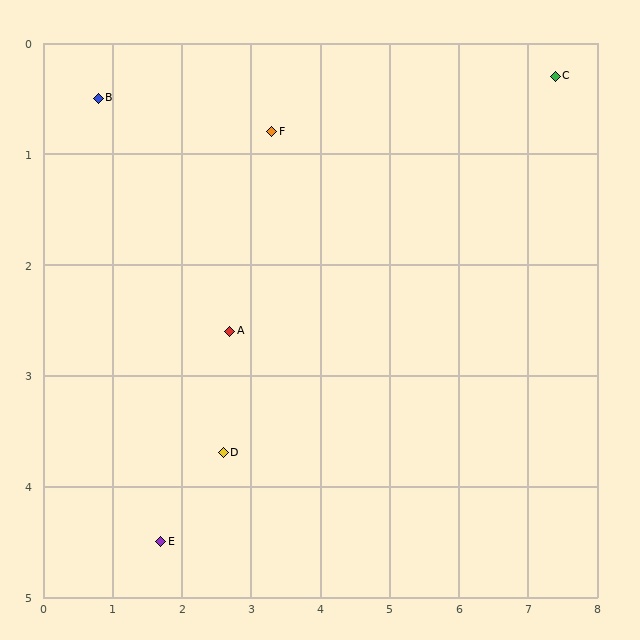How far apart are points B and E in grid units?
Points B and E are about 4.1 grid units apart.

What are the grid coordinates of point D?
Point D is at approximately (2.6, 3.7).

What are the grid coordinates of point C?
Point C is at approximately (7.4, 0.3).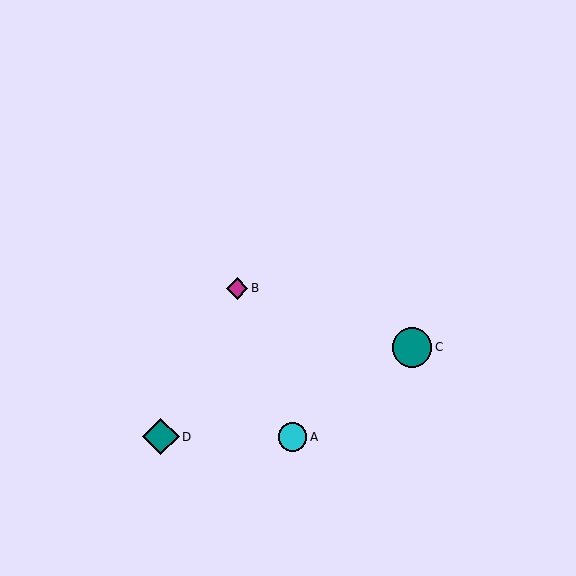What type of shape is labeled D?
Shape D is a teal diamond.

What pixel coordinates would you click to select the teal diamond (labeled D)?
Click at (161, 437) to select the teal diamond D.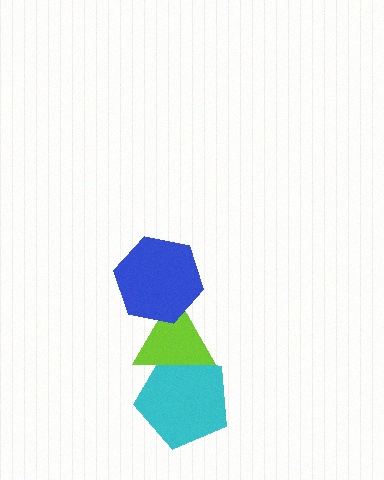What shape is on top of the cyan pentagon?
The lime triangle is on top of the cyan pentagon.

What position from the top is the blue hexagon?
The blue hexagon is 1st from the top.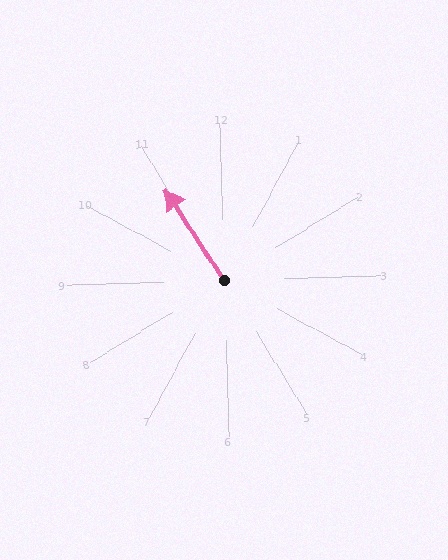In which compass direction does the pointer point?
Northwest.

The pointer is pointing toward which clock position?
Roughly 11 o'clock.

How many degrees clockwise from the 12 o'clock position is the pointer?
Approximately 329 degrees.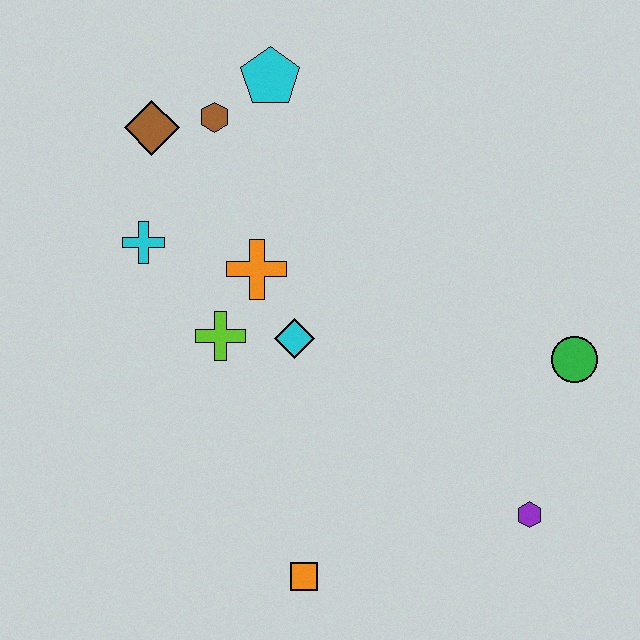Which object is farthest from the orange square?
The cyan pentagon is farthest from the orange square.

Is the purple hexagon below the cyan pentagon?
Yes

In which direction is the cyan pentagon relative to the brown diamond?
The cyan pentagon is to the right of the brown diamond.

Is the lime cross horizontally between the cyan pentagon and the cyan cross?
Yes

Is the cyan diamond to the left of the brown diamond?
No